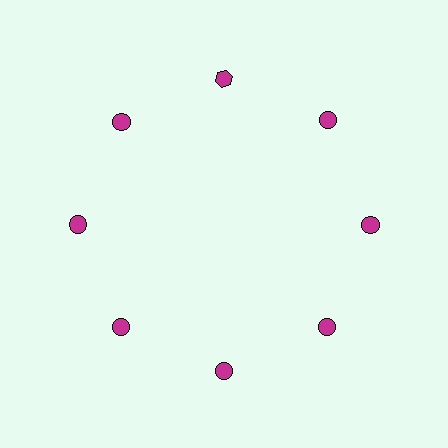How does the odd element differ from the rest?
It has a different shape: hexagon instead of circle.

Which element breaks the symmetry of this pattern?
The magenta hexagon at roughly the 12 o'clock position breaks the symmetry. All other shapes are magenta circles.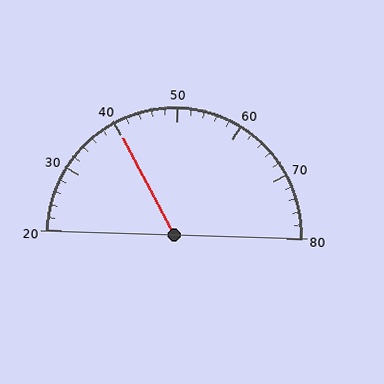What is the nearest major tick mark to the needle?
The nearest major tick mark is 40.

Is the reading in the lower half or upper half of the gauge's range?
The reading is in the lower half of the range (20 to 80).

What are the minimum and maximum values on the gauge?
The gauge ranges from 20 to 80.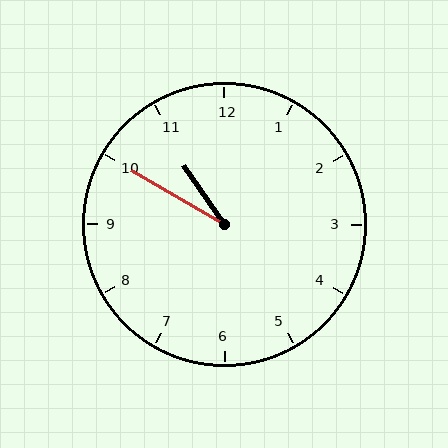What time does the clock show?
10:50.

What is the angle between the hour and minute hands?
Approximately 25 degrees.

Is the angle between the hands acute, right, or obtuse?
It is acute.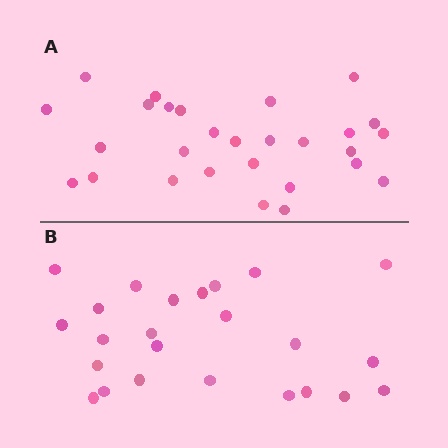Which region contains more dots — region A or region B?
Region A (the top region) has more dots.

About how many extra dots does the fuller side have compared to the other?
Region A has about 4 more dots than region B.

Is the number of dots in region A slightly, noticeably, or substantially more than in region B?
Region A has only slightly more — the two regions are fairly close. The ratio is roughly 1.2 to 1.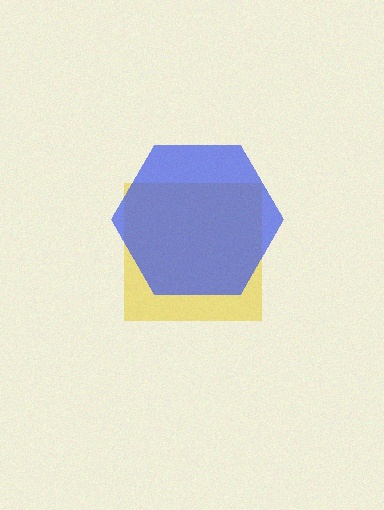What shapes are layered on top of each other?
The layered shapes are: a yellow square, a blue hexagon.